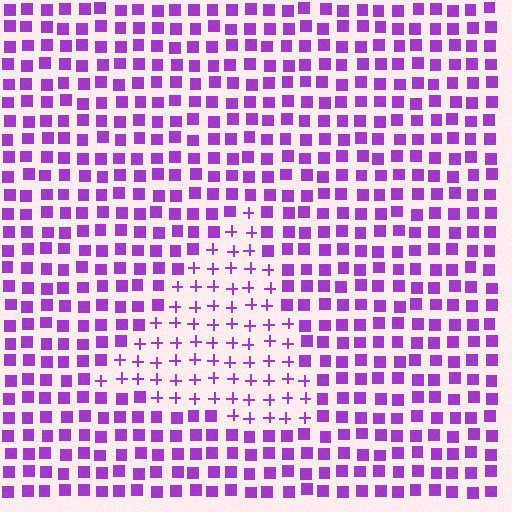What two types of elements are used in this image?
The image uses plus signs inside the triangle region and squares outside it.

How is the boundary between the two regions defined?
The boundary is defined by a change in element shape: plus signs inside vs. squares outside. All elements share the same color and spacing.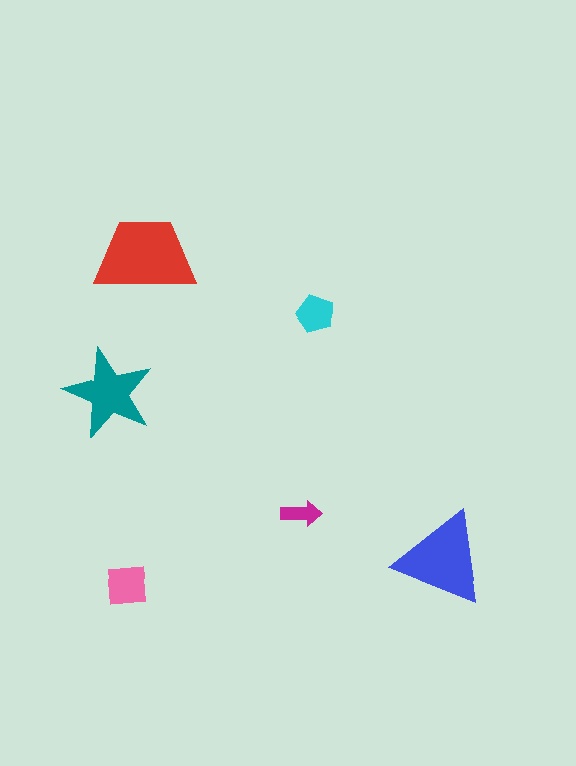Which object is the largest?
The red trapezoid.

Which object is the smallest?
The magenta arrow.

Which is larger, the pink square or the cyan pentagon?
The pink square.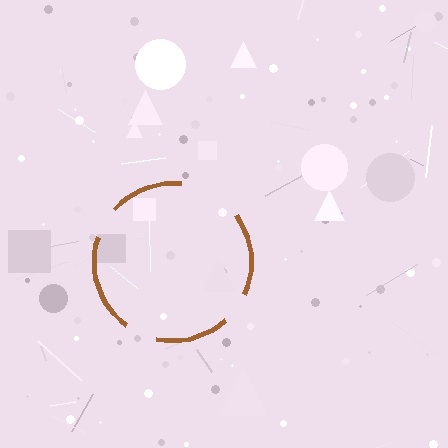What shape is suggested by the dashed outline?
The dashed outline suggests a circle.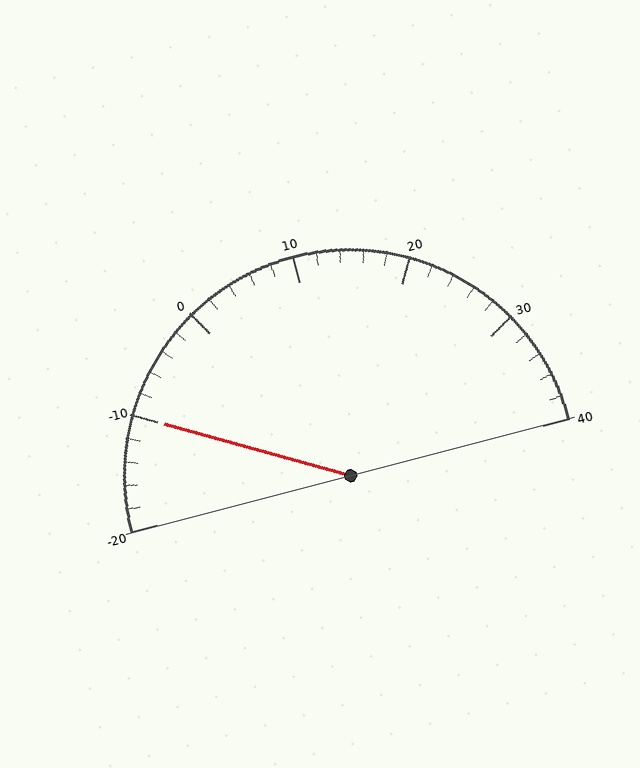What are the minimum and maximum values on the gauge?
The gauge ranges from -20 to 40.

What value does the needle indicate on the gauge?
The needle indicates approximately -10.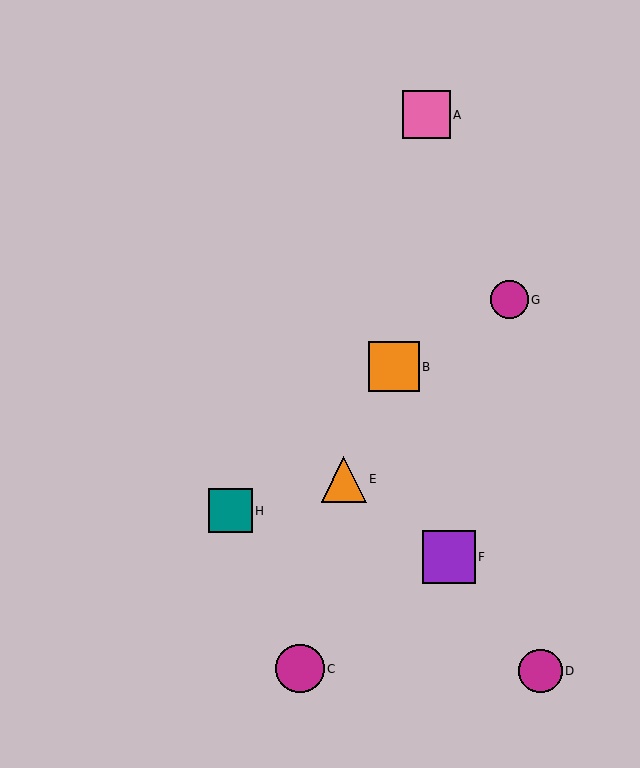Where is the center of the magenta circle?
The center of the magenta circle is at (300, 669).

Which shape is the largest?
The purple square (labeled F) is the largest.